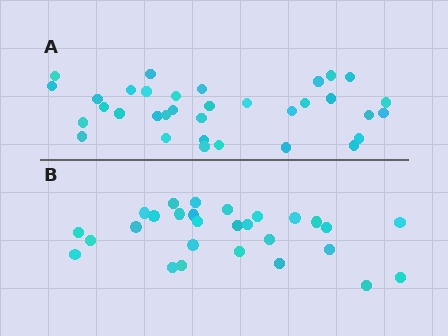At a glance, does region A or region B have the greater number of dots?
Region A (the top region) has more dots.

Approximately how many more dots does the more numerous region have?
Region A has about 6 more dots than region B.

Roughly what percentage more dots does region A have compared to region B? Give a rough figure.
About 20% more.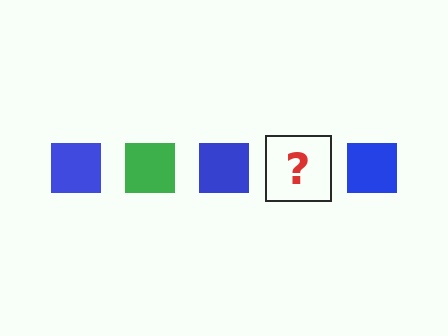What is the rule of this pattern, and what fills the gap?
The rule is that the pattern cycles through blue, green squares. The gap should be filled with a green square.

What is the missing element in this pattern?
The missing element is a green square.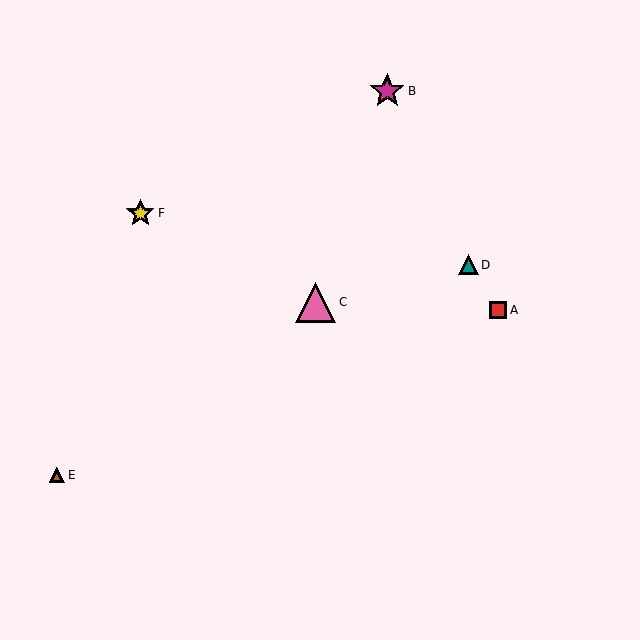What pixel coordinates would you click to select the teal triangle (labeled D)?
Click at (468, 265) to select the teal triangle D.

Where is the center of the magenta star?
The center of the magenta star is at (387, 91).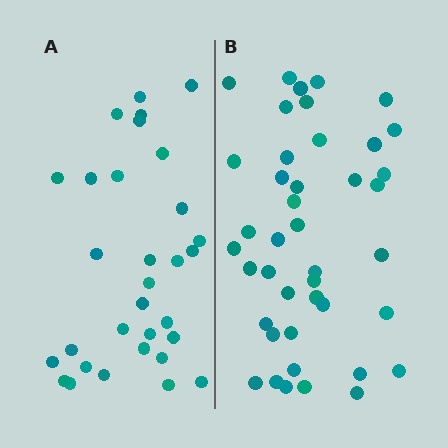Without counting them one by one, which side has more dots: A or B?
Region B (the right region) has more dots.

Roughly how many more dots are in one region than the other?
Region B has roughly 12 or so more dots than region A.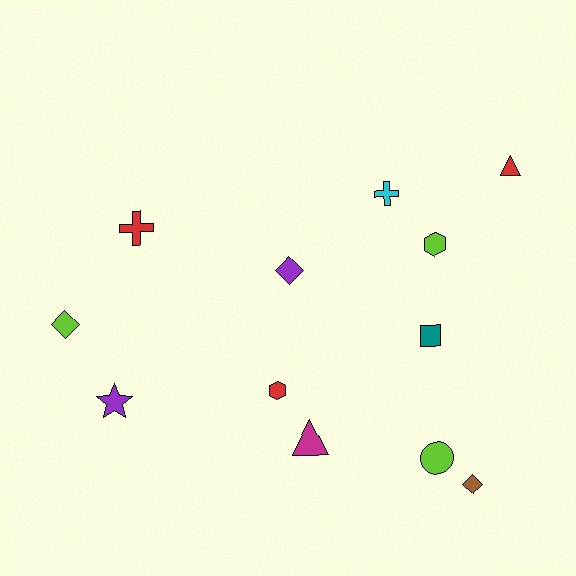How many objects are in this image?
There are 12 objects.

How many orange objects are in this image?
There are no orange objects.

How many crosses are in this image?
There are 2 crosses.